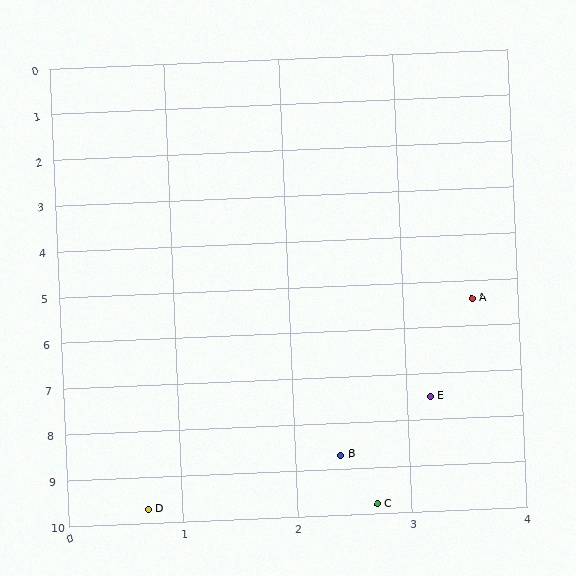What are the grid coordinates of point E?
Point E is at approximately (3.2, 7.5).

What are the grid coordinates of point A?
Point A is at approximately (3.6, 5.4).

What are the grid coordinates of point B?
Point B is at approximately (2.4, 8.7).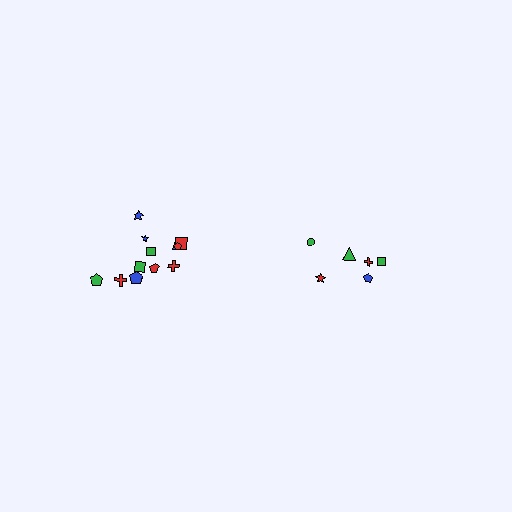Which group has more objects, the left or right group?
The left group.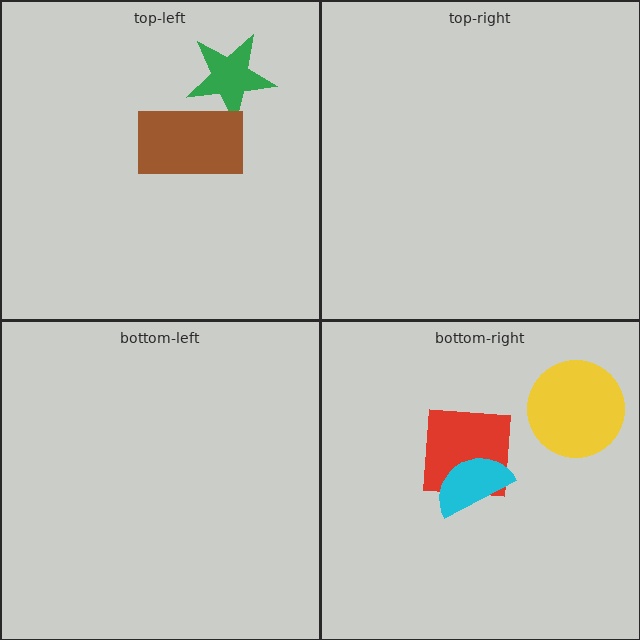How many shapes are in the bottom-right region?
3.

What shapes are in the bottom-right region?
The yellow circle, the red square, the cyan semicircle.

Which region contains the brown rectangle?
The top-left region.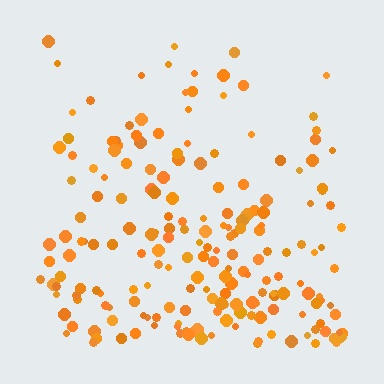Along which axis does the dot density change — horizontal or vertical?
Vertical.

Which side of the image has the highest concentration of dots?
The bottom.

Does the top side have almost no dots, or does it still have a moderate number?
Still a moderate number, just noticeably fewer than the bottom.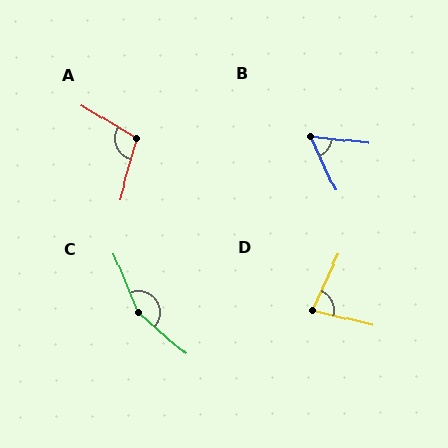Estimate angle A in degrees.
Approximately 106 degrees.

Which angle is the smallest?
B, at approximately 58 degrees.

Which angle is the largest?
C, at approximately 154 degrees.